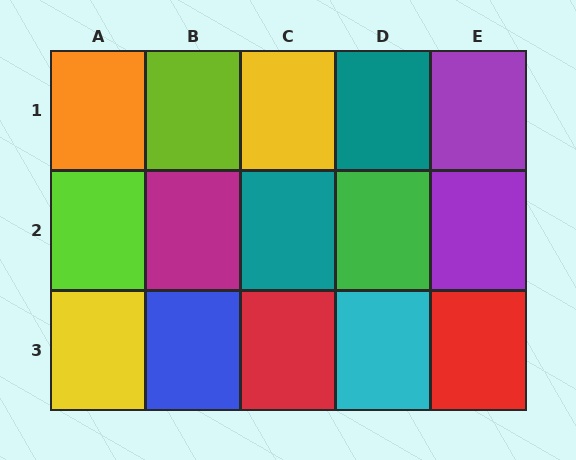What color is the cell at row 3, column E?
Red.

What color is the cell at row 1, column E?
Purple.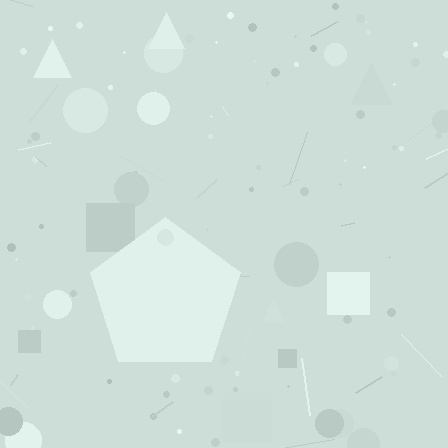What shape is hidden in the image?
A pentagon is hidden in the image.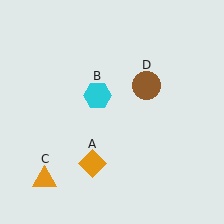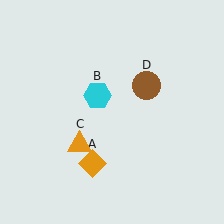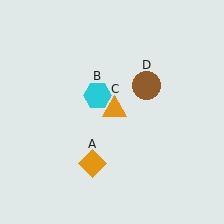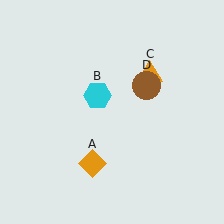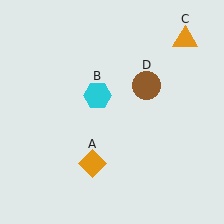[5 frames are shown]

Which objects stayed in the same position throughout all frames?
Orange diamond (object A) and cyan hexagon (object B) and brown circle (object D) remained stationary.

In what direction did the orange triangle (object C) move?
The orange triangle (object C) moved up and to the right.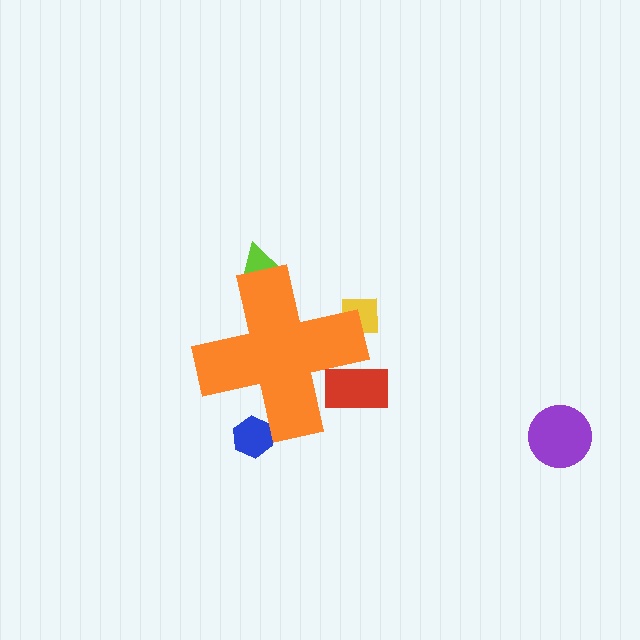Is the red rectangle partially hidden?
Yes, the red rectangle is partially hidden behind the orange cross.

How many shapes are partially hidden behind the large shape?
4 shapes are partially hidden.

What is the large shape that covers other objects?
An orange cross.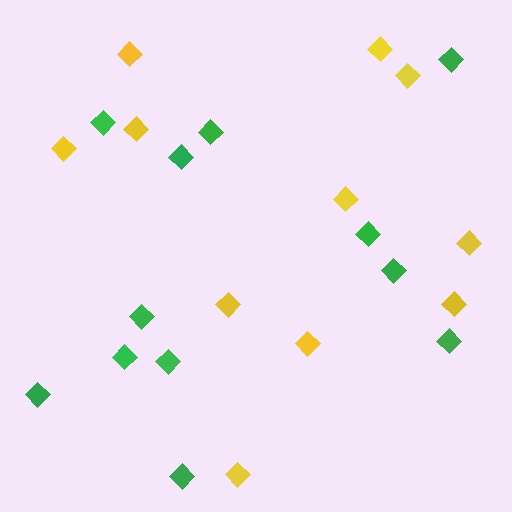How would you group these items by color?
There are 2 groups: one group of yellow diamonds (11) and one group of green diamonds (12).